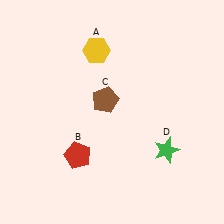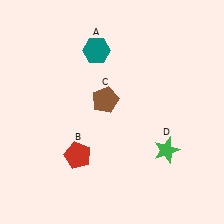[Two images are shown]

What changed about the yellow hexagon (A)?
In Image 1, A is yellow. In Image 2, it changed to teal.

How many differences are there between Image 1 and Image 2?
There is 1 difference between the two images.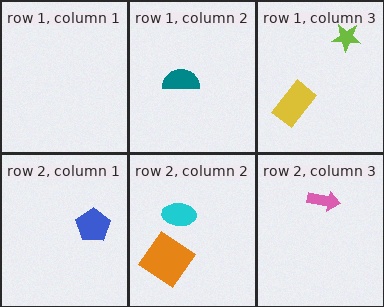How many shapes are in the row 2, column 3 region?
1.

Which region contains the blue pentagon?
The row 2, column 1 region.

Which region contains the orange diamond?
The row 2, column 2 region.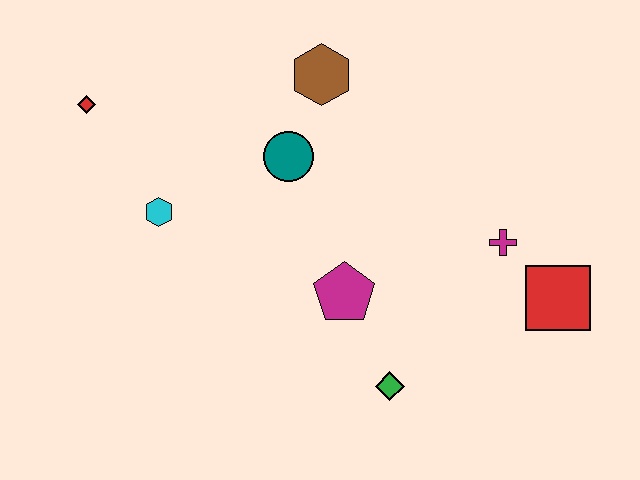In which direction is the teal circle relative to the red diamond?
The teal circle is to the right of the red diamond.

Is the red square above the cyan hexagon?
No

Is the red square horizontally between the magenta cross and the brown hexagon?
No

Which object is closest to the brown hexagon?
The teal circle is closest to the brown hexagon.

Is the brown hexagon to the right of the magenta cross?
No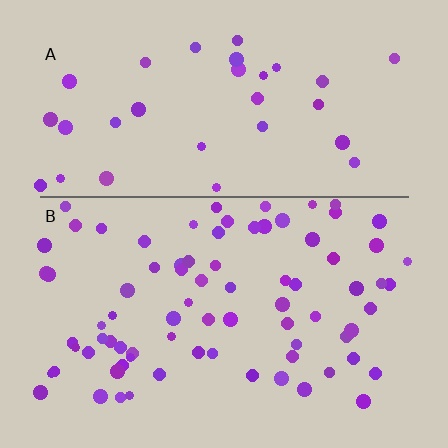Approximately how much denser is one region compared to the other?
Approximately 2.4× — region B over region A.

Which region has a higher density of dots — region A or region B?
B (the bottom).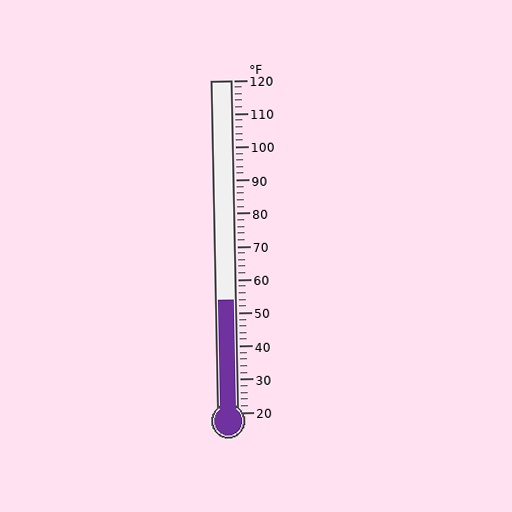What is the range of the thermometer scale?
The thermometer scale ranges from 20°F to 120°F.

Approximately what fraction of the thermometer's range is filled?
The thermometer is filled to approximately 35% of its range.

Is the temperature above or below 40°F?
The temperature is above 40°F.